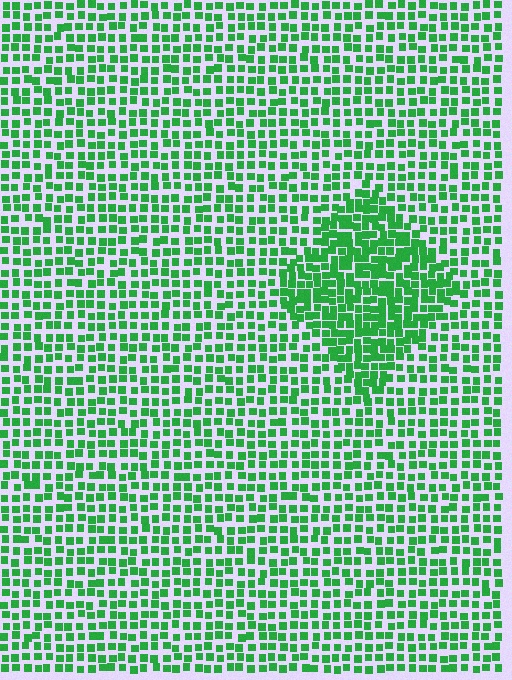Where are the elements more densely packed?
The elements are more densely packed inside the diamond boundary.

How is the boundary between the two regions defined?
The boundary is defined by a change in element density (approximately 1.7x ratio). All elements are the same color, size, and shape.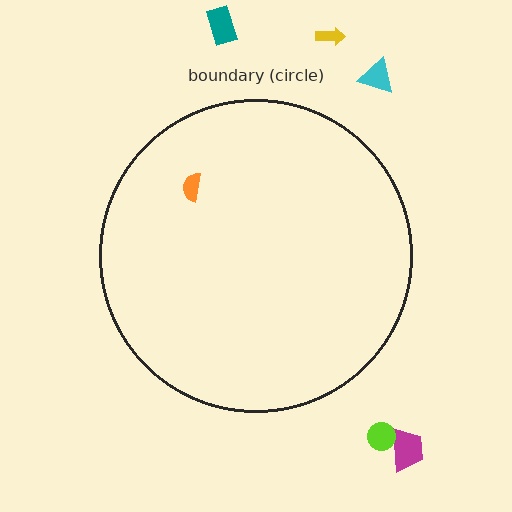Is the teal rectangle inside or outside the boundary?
Outside.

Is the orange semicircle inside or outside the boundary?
Inside.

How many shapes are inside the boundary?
1 inside, 5 outside.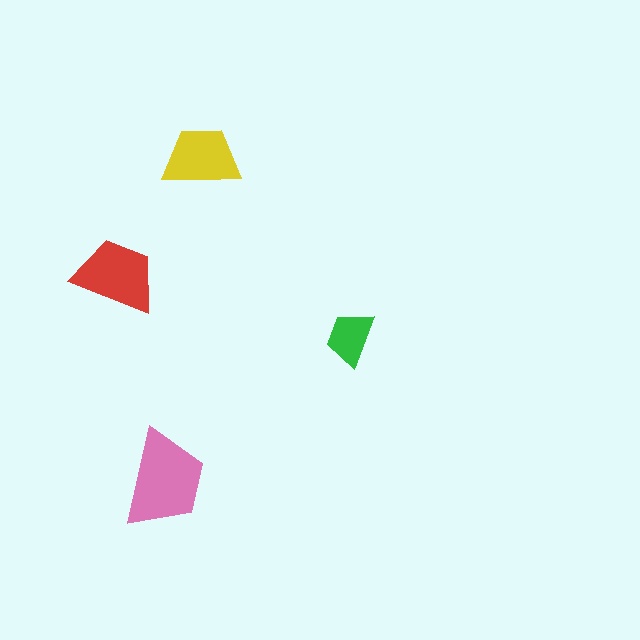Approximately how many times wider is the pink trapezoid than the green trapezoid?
About 2 times wider.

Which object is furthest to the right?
The green trapezoid is rightmost.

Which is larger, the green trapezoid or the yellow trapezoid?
The yellow one.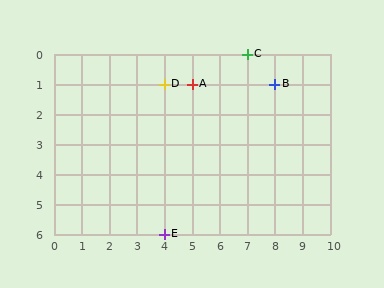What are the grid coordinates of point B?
Point B is at grid coordinates (8, 1).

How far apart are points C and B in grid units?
Points C and B are 1 column and 1 row apart (about 1.4 grid units diagonally).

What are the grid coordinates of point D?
Point D is at grid coordinates (4, 1).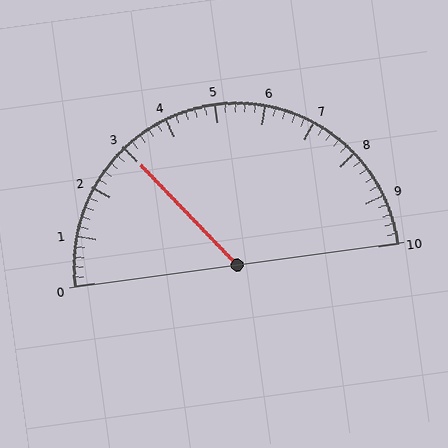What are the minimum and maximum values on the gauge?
The gauge ranges from 0 to 10.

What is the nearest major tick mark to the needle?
The nearest major tick mark is 3.